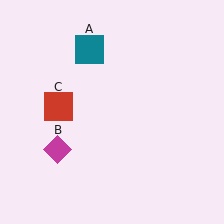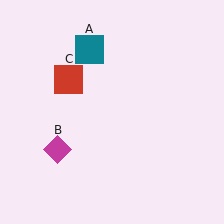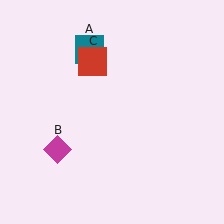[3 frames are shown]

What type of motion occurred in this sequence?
The red square (object C) rotated clockwise around the center of the scene.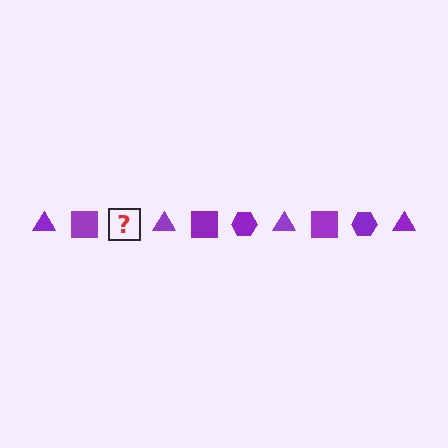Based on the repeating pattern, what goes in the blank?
The blank should be a purple hexagon.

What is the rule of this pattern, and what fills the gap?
The rule is that the pattern cycles through triangle, square, hexagon shapes in purple. The gap should be filled with a purple hexagon.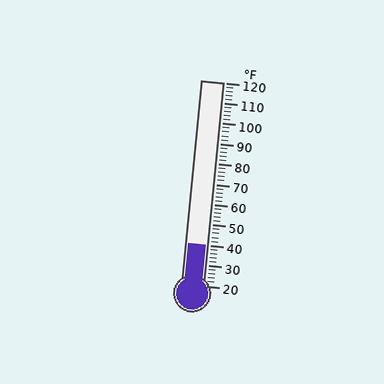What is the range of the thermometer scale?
The thermometer scale ranges from 20°F to 120°F.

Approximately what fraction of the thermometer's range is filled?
The thermometer is filled to approximately 20% of its range.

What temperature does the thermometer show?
The thermometer shows approximately 40°F.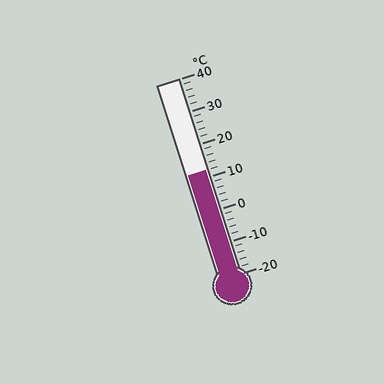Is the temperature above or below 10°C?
The temperature is above 10°C.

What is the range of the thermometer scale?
The thermometer scale ranges from -20°C to 40°C.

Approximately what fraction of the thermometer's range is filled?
The thermometer is filled to approximately 55% of its range.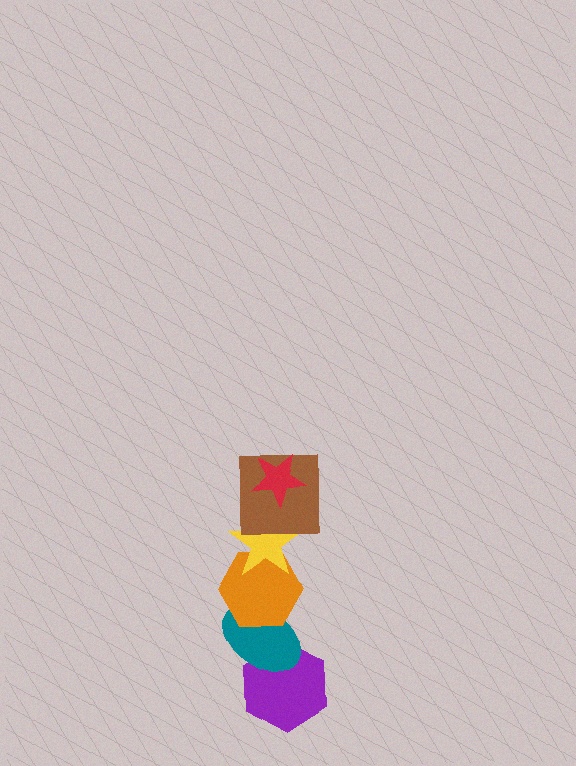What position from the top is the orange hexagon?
The orange hexagon is 4th from the top.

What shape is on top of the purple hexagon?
The teal ellipse is on top of the purple hexagon.